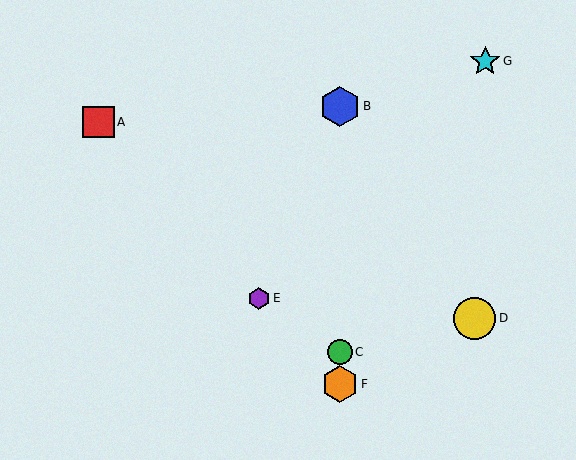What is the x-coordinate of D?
Object D is at x≈474.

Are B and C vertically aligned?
Yes, both are at x≈340.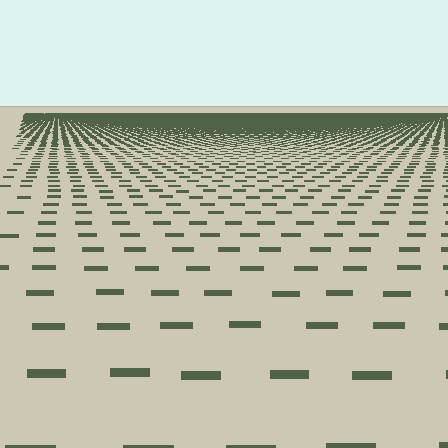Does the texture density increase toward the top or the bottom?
Density increases toward the top.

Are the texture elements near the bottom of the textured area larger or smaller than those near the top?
Larger. Near the bottom, elements are closer to the viewer and appear at a bigger on-screen size.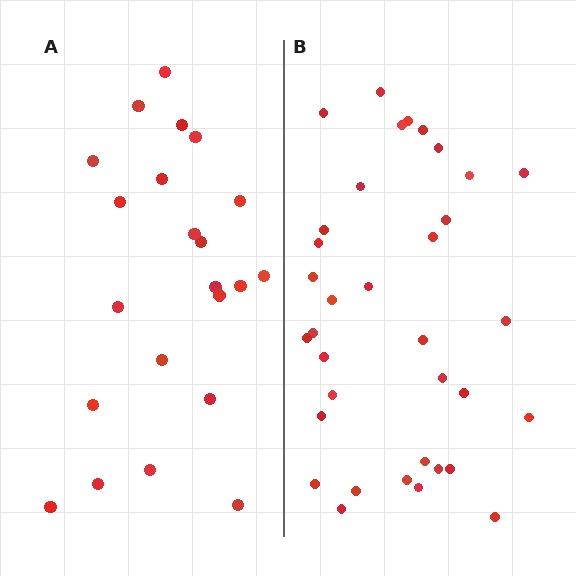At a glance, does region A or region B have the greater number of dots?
Region B (the right region) has more dots.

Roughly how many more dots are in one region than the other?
Region B has approximately 15 more dots than region A.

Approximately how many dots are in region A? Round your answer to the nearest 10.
About 20 dots. (The exact count is 22, which rounds to 20.)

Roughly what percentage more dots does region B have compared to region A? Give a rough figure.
About 60% more.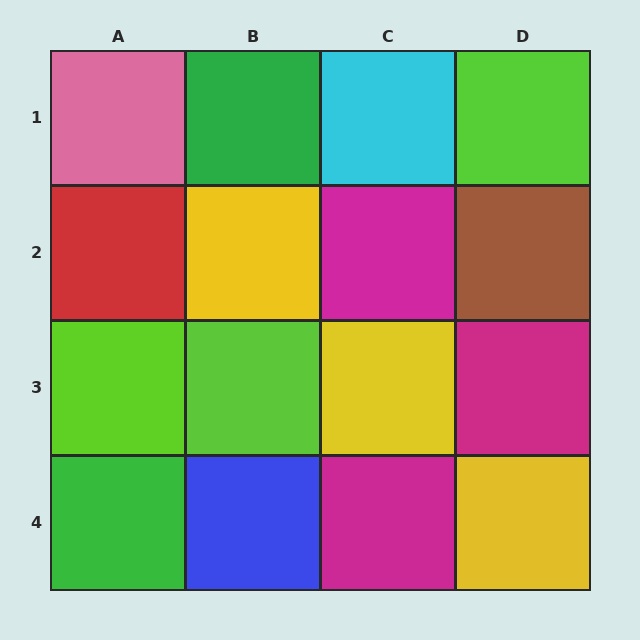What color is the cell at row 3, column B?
Lime.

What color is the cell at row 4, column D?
Yellow.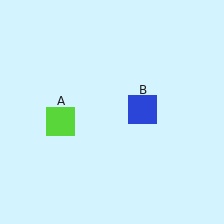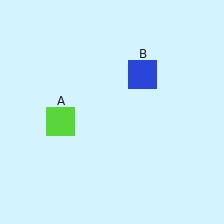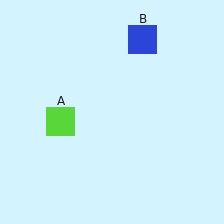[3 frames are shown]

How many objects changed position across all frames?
1 object changed position: blue square (object B).